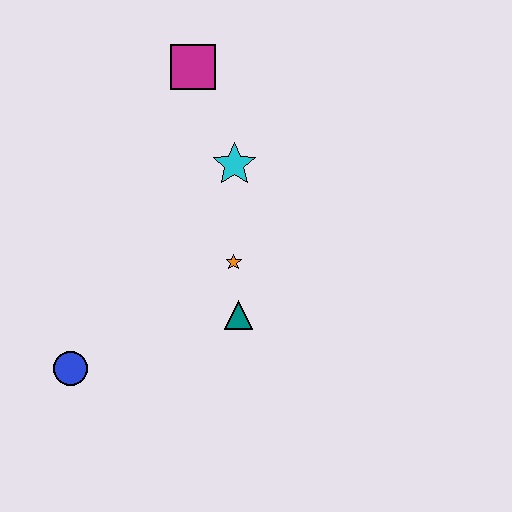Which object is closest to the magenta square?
The cyan star is closest to the magenta square.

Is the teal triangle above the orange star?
No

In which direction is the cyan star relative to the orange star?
The cyan star is above the orange star.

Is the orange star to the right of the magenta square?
Yes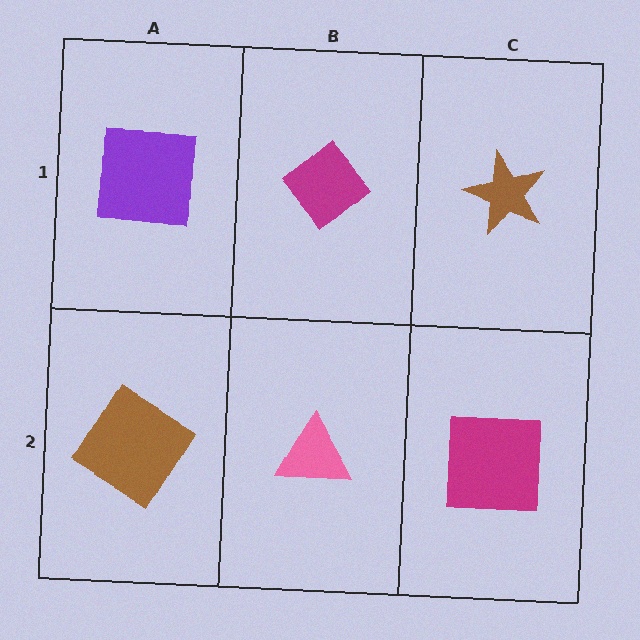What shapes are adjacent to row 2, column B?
A magenta diamond (row 1, column B), a brown diamond (row 2, column A), a magenta square (row 2, column C).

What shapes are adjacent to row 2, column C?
A brown star (row 1, column C), a pink triangle (row 2, column B).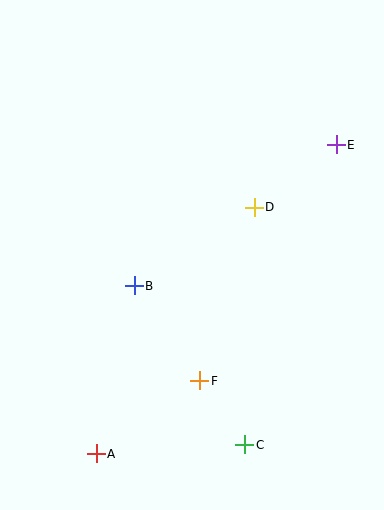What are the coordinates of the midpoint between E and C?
The midpoint between E and C is at (290, 295).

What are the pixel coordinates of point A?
Point A is at (96, 454).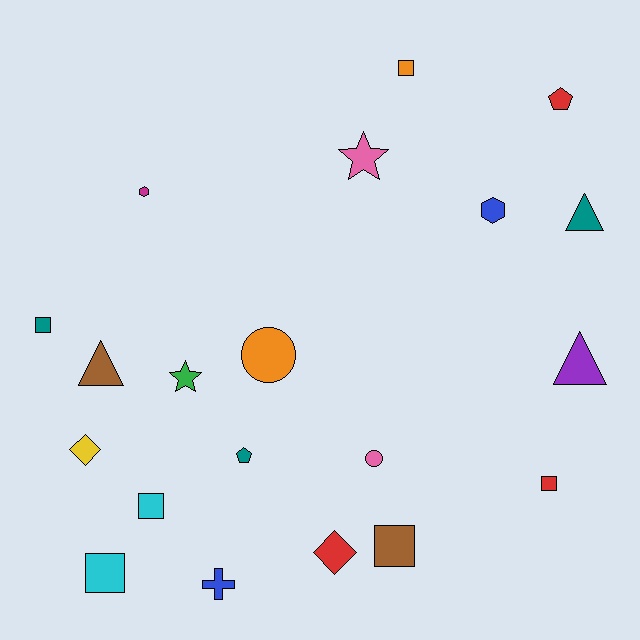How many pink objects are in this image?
There are 2 pink objects.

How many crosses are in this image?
There is 1 cross.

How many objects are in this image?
There are 20 objects.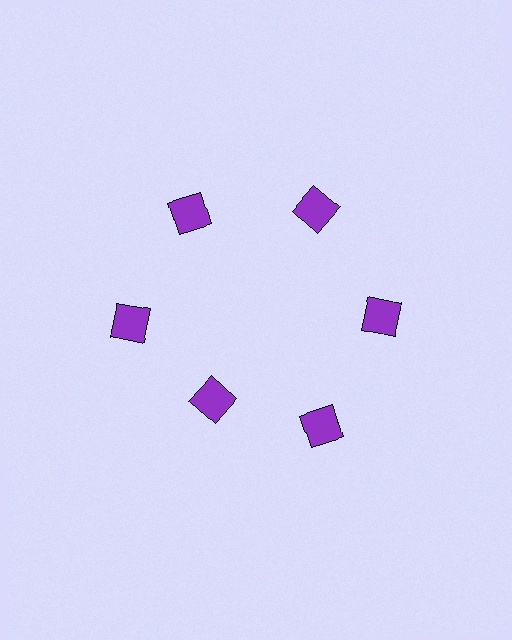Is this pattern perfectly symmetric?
No. The 6 purple squares are arranged in a ring, but one element near the 7 o'clock position is pulled inward toward the center, breaking the 6-fold rotational symmetry.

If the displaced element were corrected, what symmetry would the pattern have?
It would have 6-fold rotational symmetry — the pattern would map onto itself every 60 degrees.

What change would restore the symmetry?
The symmetry would be restored by moving it outward, back onto the ring so that all 6 squares sit at equal angles and equal distance from the center.